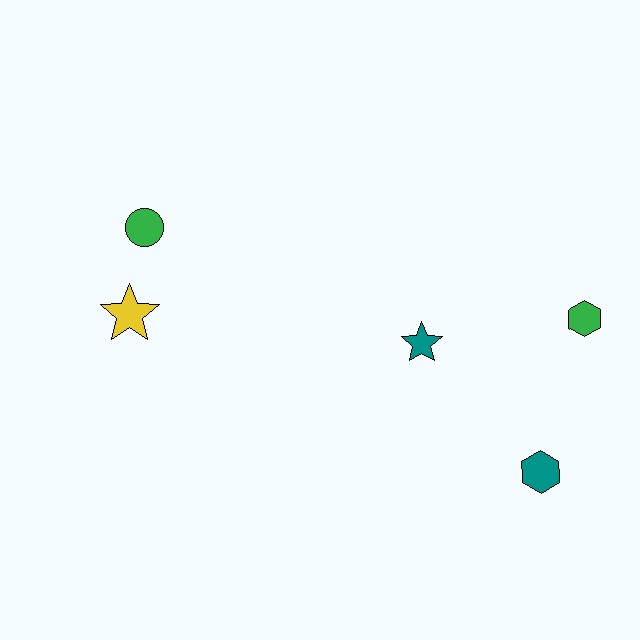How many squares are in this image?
There are no squares.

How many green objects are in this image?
There are 2 green objects.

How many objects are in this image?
There are 5 objects.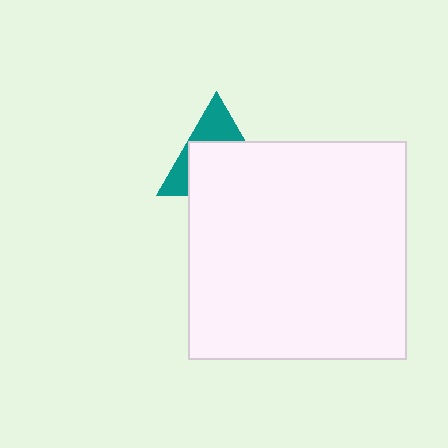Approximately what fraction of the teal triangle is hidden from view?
Roughly 63% of the teal triangle is hidden behind the white square.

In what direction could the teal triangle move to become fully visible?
The teal triangle could move up. That would shift it out from behind the white square entirely.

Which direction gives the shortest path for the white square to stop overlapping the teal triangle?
Moving down gives the shortest separation.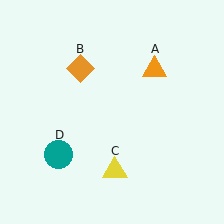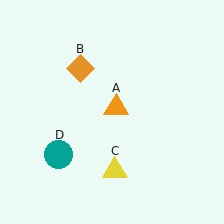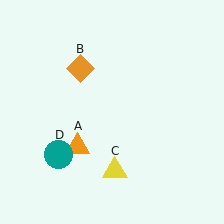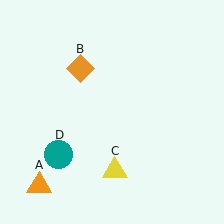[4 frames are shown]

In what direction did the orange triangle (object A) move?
The orange triangle (object A) moved down and to the left.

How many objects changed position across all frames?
1 object changed position: orange triangle (object A).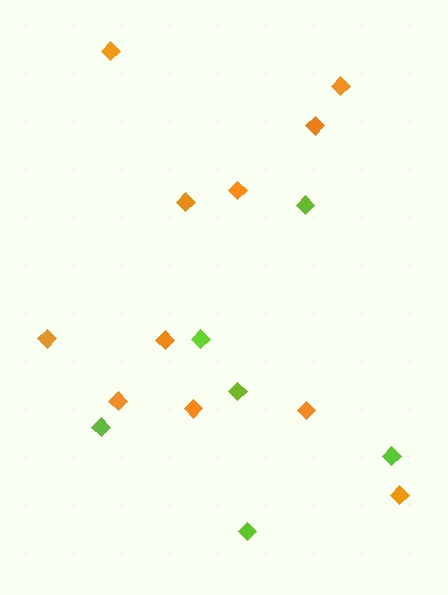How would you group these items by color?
There are 2 groups: one group of orange diamonds (11) and one group of lime diamonds (6).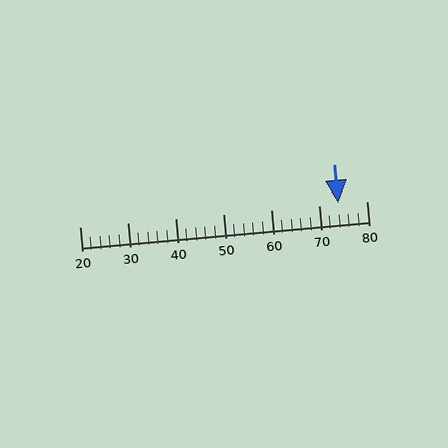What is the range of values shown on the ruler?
The ruler shows values from 20 to 80.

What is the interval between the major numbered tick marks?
The major tick marks are spaced 10 units apart.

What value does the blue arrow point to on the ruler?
The blue arrow points to approximately 74.